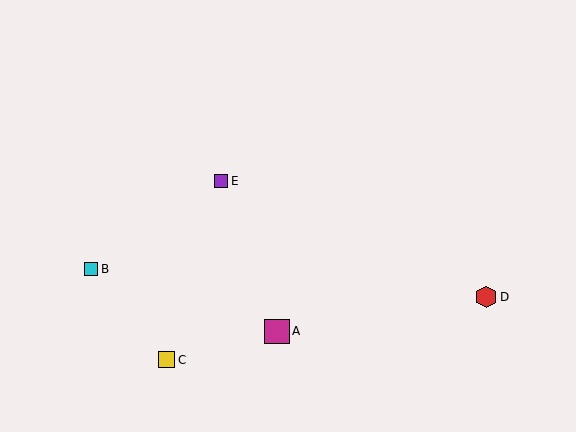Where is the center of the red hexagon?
The center of the red hexagon is at (486, 297).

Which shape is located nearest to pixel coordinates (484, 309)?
The red hexagon (labeled D) at (486, 297) is nearest to that location.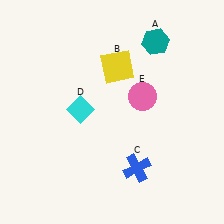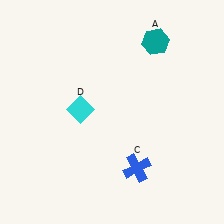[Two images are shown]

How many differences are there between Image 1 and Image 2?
There are 2 differences between the two images.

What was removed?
The pink circle (E), the yellow square (B) were removed in Image 2.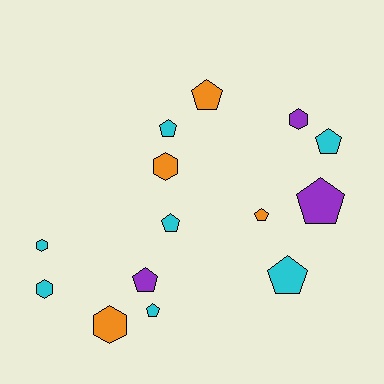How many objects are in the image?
There are 14 objects.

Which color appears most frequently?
Cyan, with 7 objects.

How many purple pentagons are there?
There are 2 purple pentagons.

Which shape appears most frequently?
Pentagon, with 9 objects.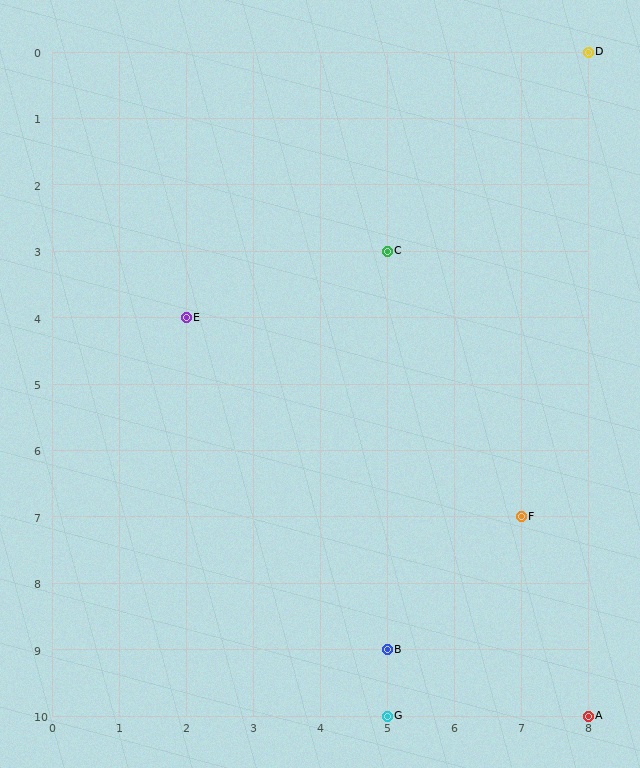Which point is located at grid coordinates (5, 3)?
Point C is at (5, 3).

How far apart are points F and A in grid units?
Points F and A are 1 column and 3 rows apart (about 3.2 grid units diagonally).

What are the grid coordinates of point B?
Point B is at grid coordinates (5, 9).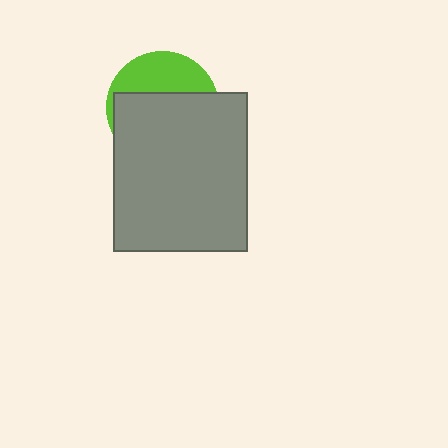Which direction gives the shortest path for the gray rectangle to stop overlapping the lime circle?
Moving down gives the shortest separation.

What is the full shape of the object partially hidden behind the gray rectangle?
The partially hidden object is a lime circle.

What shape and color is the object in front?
The object in front is a gray rectangle.